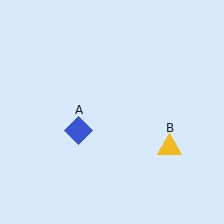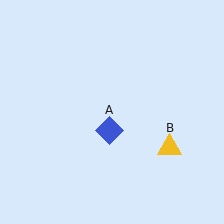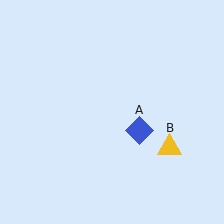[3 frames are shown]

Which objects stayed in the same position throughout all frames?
Yellow triangle (object B) remained stationary.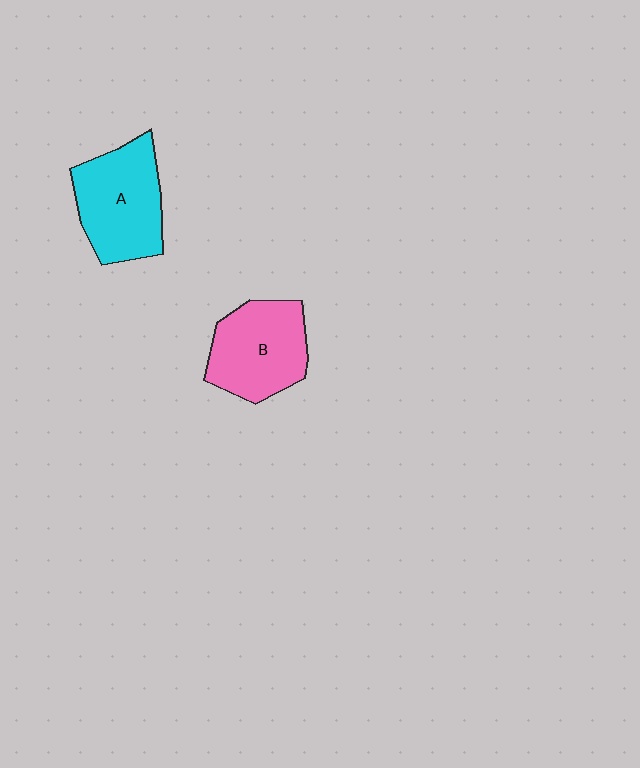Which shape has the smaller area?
Shape B (pink).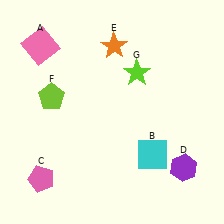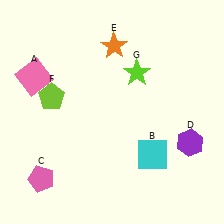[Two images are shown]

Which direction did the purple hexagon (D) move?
The purple hexagon (D) moved up.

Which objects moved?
The objects that moved are: the pink square (A), the purple hexagon (D).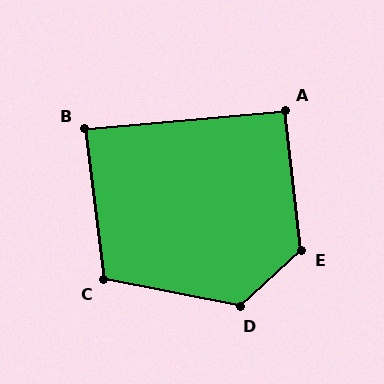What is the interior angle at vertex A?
Approximately 91 degrees (approximately right).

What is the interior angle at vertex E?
Approximately 126 degrees (obtuse).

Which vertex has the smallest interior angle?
B, at approximately 88 degrees.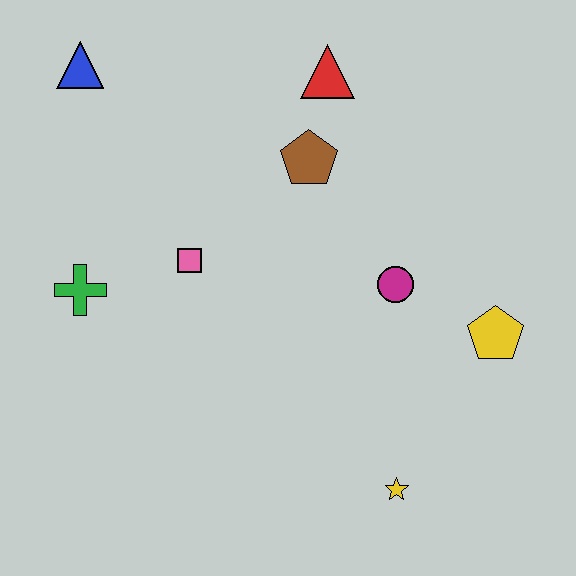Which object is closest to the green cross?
The pink square is closest to the green cross.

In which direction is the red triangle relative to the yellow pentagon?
The red triangle is above the yellow pentagon.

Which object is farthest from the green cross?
The yellow pentagon is farthest from the green cross.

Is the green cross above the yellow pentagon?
Yes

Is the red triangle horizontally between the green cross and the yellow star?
Yes